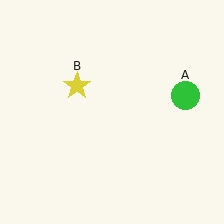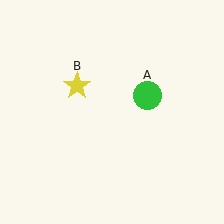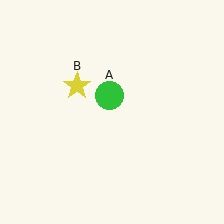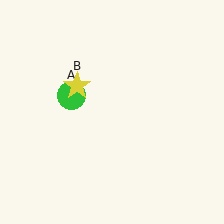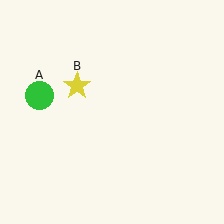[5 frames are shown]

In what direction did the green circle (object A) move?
The green circle (object A) moved left.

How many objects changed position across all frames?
1 object changed position: green circle (object A).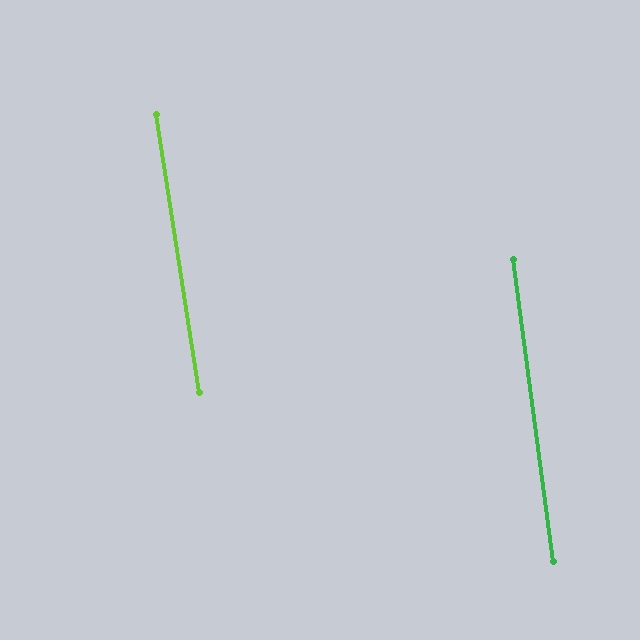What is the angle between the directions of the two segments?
Approximately 1 degree.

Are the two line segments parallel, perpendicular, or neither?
Parallel — their directions differ by only 1.1°.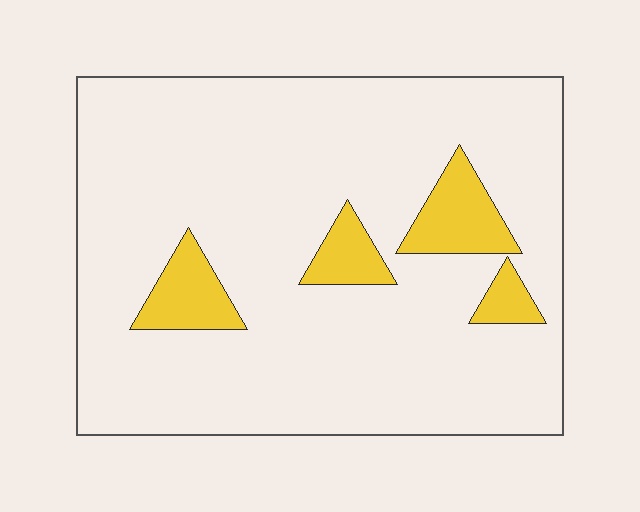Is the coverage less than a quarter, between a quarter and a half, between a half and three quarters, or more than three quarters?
Less than a quarter.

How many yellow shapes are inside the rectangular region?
4.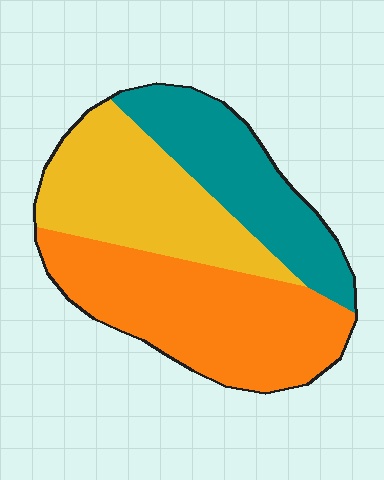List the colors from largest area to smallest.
From largest to smallest: orange, yellow, teal.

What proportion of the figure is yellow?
Yellow covers about 30% of the figure.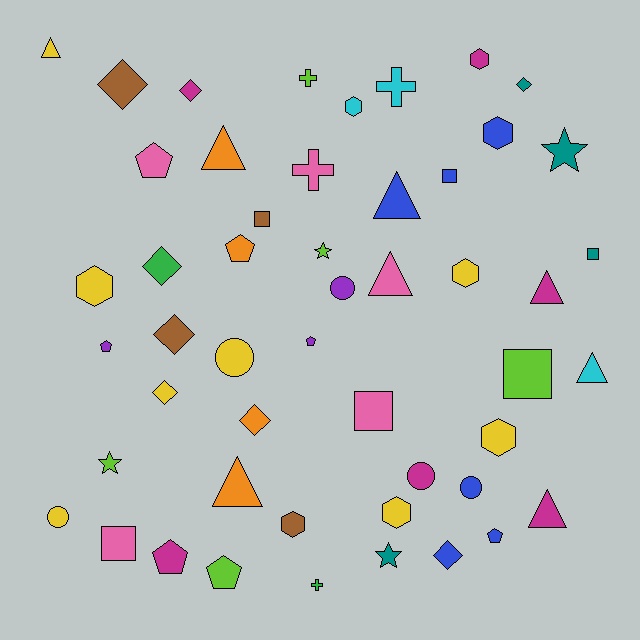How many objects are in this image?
There are 50 objects.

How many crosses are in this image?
There are 4 crosses.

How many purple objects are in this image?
There are 3 purple objects.